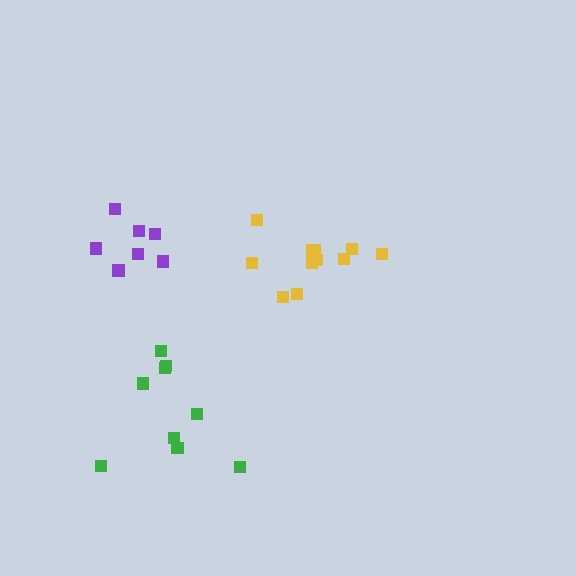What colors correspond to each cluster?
The clusters are colored: purple, yellow, green.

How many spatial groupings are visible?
There are 3 spatial groupings.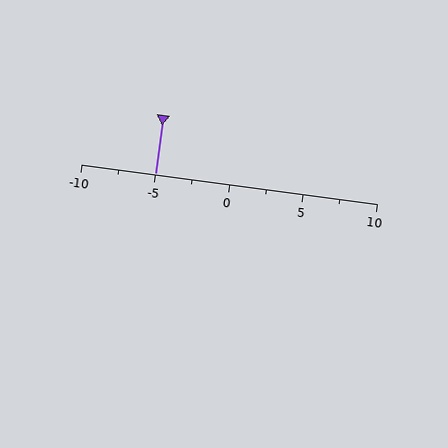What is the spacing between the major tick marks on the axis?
The major ticks are spaced 5 apart.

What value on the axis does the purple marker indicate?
The marker indicates approximately -5.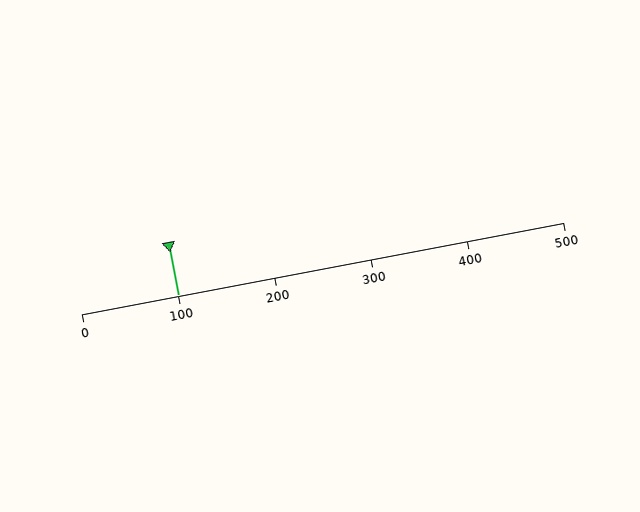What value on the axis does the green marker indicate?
The marker indicates approximately 100.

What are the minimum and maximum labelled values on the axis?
The axis runs from 0 to 500.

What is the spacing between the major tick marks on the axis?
The major ticks are spaced 100 apart.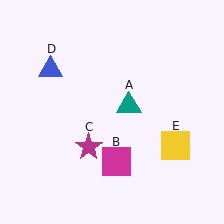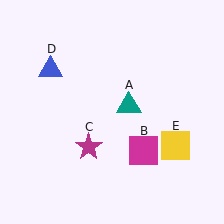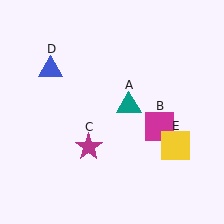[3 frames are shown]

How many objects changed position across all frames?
1 object changed position: magenta square (object B).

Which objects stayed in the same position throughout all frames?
Teal triangle (object A) and magenta star (object C) and blue triangle (object D) and yellow square (object E) remained stationary.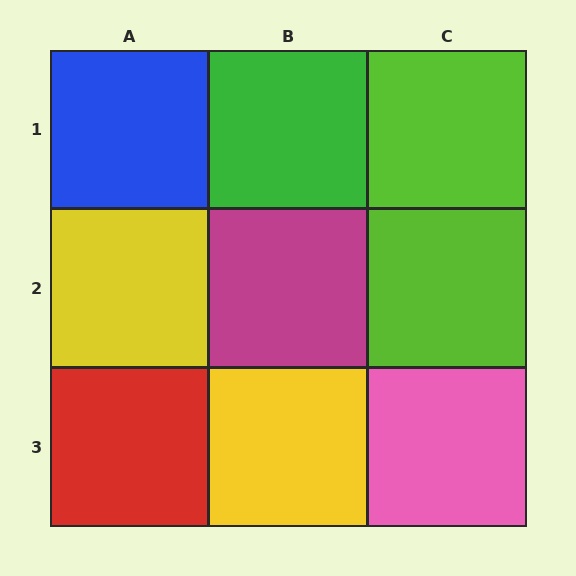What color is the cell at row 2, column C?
Lime.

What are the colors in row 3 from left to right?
Red, yellow, pink.